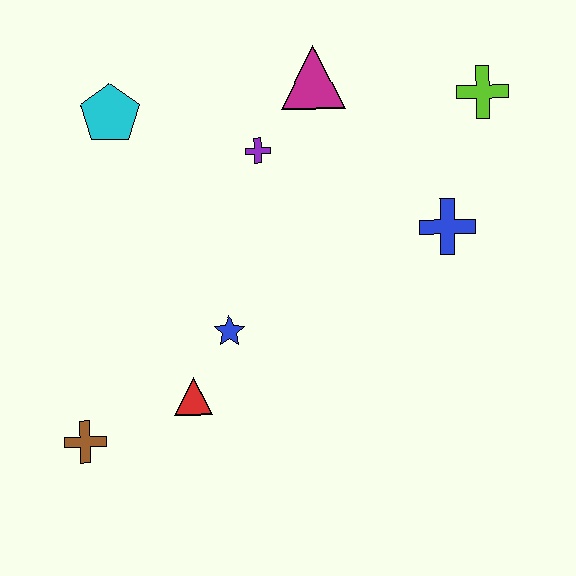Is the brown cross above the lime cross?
No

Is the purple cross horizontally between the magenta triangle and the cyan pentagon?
Yes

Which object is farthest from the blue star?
The lime cross is farthest from the blue star.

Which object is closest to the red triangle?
The blue star is closest to the red triangle.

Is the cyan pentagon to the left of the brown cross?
No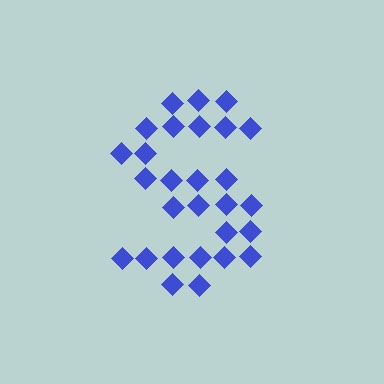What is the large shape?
The large shape is the letter S.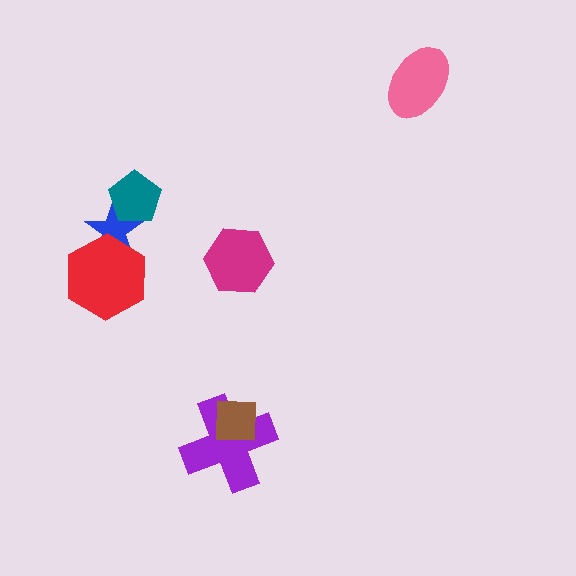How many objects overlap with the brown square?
1 object overlaps with the brown square.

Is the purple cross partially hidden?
Yes, it is partially covered by another shape.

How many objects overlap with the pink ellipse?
0 objects overlap with the pink ellipse.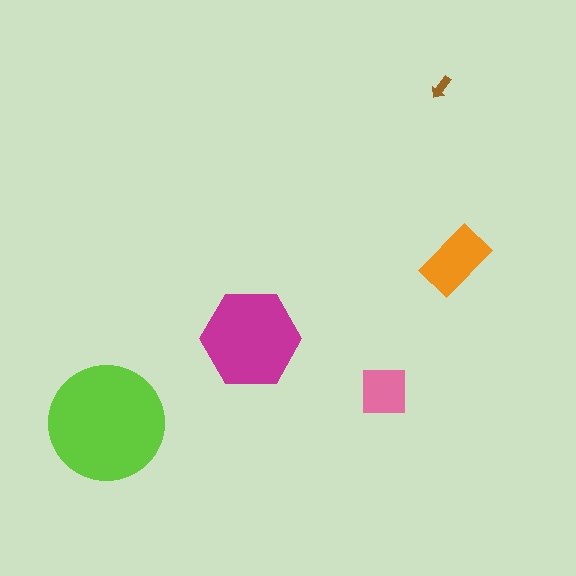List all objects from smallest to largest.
The brown arrow, the pink square, the orange rectangle, the magenta hexagon, the lime circle.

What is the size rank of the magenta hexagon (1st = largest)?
2nd.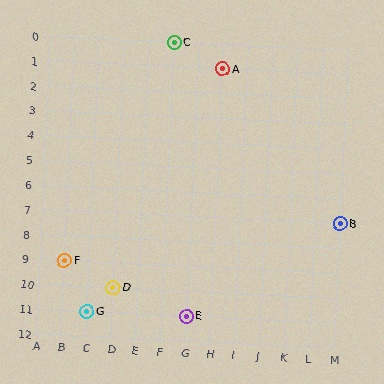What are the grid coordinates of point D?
Point D is at grid coordinates (D, 10).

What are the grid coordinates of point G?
Point G is at grid coordinates (C, 11).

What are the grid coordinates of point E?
Point E is at grid coordinates (G, 11).